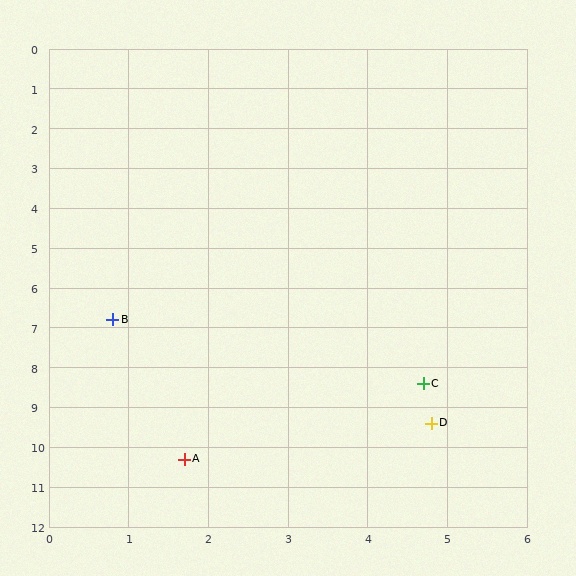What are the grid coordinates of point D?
Point D is at approximately (4.8, 9.4).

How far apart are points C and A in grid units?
Points C and A are about 3.6 grid units apart.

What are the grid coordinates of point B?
Point B is at approximately (0.8, 6.8).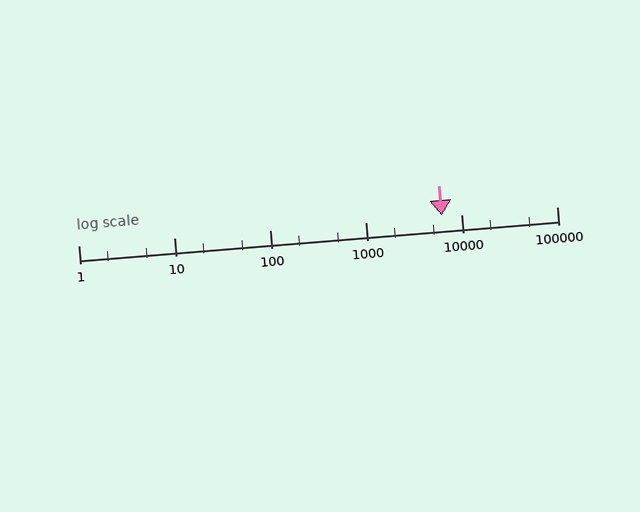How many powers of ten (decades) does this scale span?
The scale spans 5 decades, from 1 to 100000.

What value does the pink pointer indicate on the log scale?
The pointer indicates approximately 6200.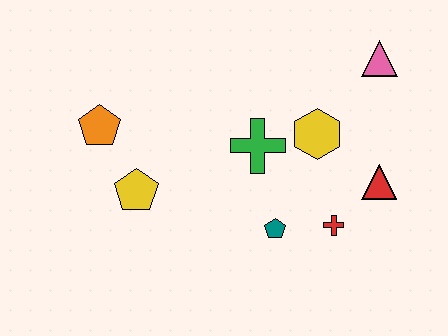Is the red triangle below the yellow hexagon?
Yes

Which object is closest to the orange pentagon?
The yellow pentagon is closest to the orange pentagon.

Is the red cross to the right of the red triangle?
No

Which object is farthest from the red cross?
The orange pentagon is farthest from the red cross.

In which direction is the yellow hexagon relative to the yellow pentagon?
The yellow hexagon is to the right of the yellow pentagon.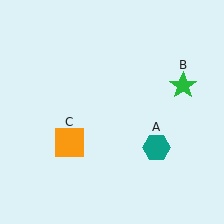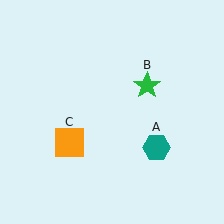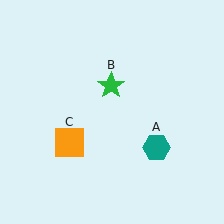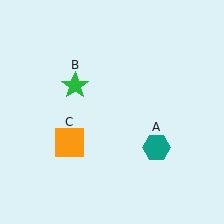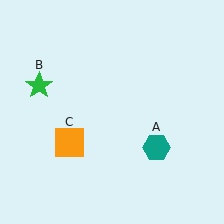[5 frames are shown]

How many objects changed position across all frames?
1 object changed position: green star (object B).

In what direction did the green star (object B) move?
The green star (object B) moved left.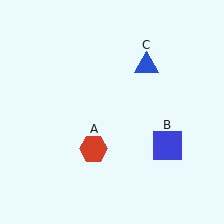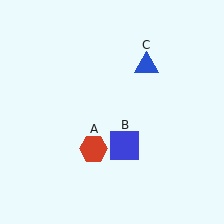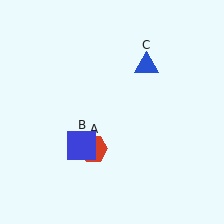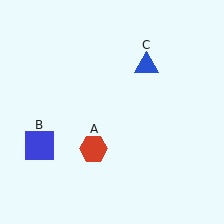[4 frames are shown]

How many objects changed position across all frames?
1 object changed position: blue square (object B).